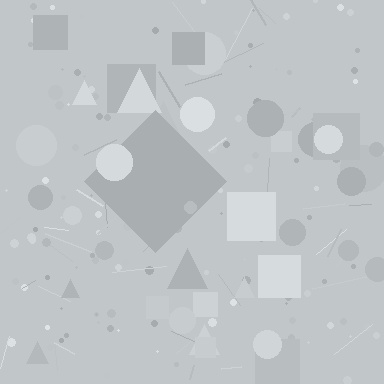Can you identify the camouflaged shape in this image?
The camouflaged shape is a diamond.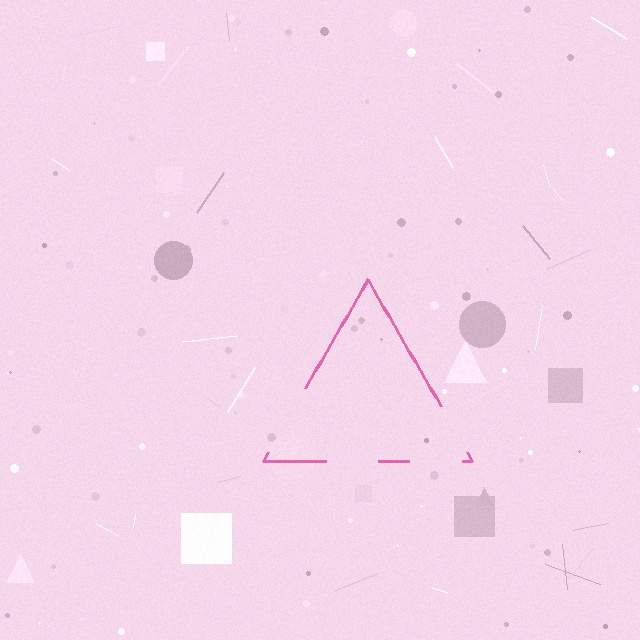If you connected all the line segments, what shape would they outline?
They would outline a triangle.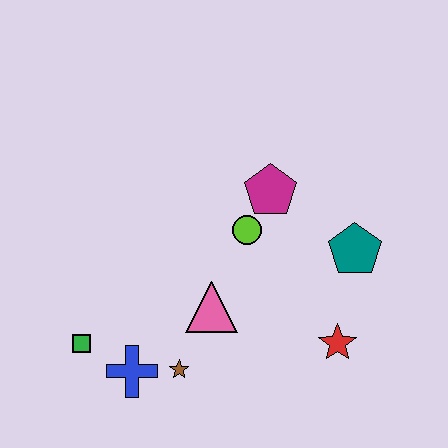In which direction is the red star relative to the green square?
The red star is to the right of the green square.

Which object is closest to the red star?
The teal pentagon is closest to the red star.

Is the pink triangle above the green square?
Yes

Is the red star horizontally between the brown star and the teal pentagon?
Yes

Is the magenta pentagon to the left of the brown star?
No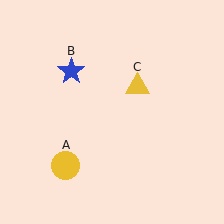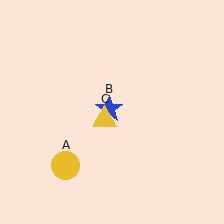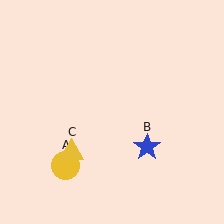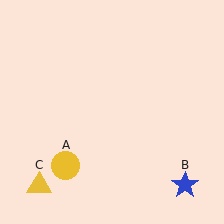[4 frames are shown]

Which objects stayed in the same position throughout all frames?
Yellow circle (object A) remained stationary.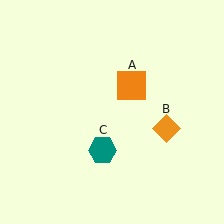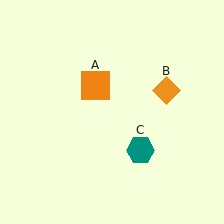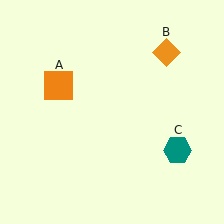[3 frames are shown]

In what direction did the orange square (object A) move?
The orange square (object A) moved left.